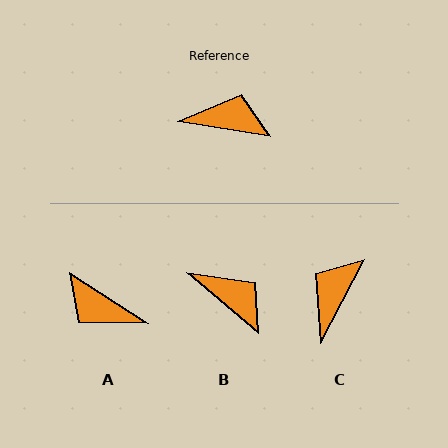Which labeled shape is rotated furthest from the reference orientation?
A, about 156 degrees away.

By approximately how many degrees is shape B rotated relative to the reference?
Approximately 31 degrees clockwise.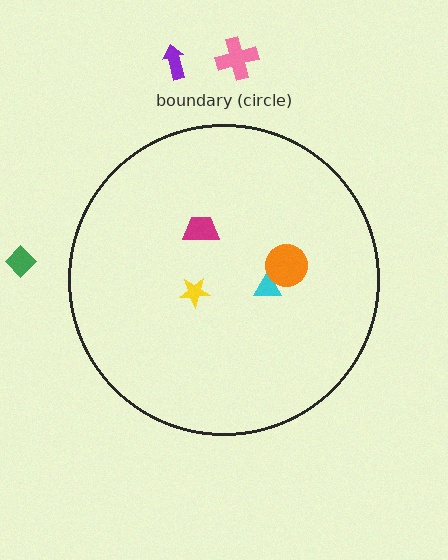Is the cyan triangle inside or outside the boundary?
Inside.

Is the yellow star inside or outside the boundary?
Inside.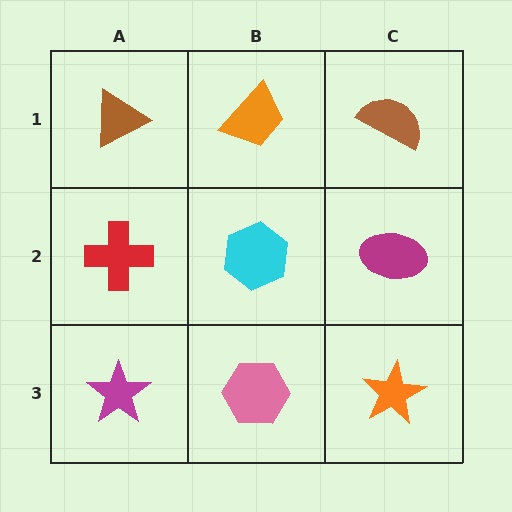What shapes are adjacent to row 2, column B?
An orange trapezoid (row 1, column B), a pink hexagon (row 3, column B), a red cross (row 2, column A), a magenta ellipse (row 2, column C).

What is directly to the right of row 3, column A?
A pink hexagon.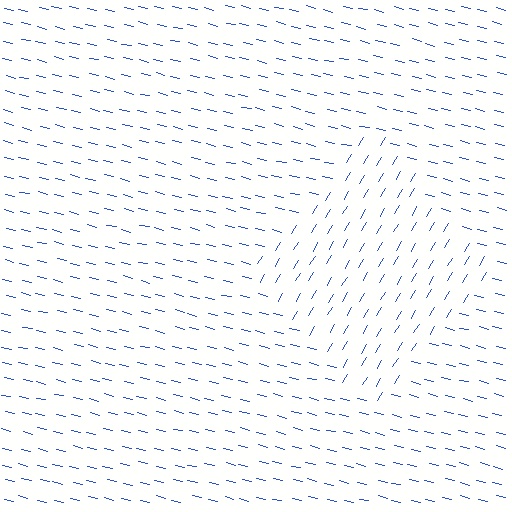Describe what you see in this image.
The image is filled with small blue line segments. A diamond region in the image has lines oriented differently from the surrounding lines, creating a visible texture boundary.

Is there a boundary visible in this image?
Yes, there is a texture boundary formed by a change in line orientation.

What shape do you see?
I see a diamond.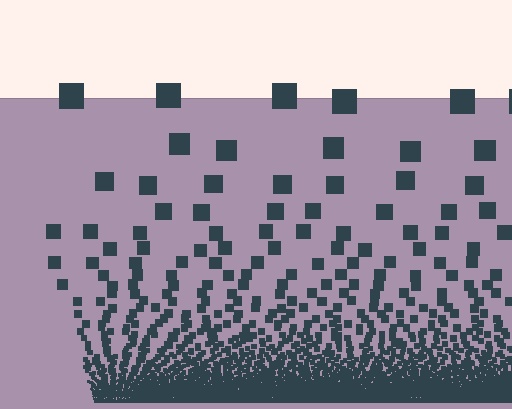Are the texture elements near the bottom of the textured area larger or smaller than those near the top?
Smaller. The gradient is inverted — elements near the bottom are smaller and denser.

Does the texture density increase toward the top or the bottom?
Density increases toward the bottom.